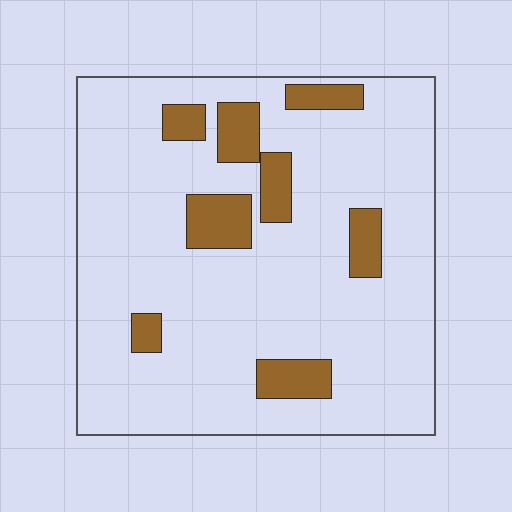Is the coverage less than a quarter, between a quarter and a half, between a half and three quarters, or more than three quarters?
Less than a quarter.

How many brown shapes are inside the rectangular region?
8.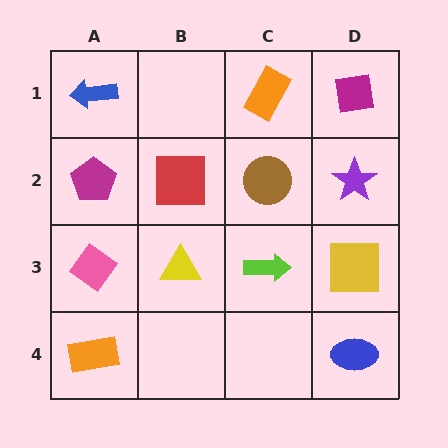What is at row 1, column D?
A magenta square.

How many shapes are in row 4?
2 shapes.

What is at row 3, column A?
A pink diamond.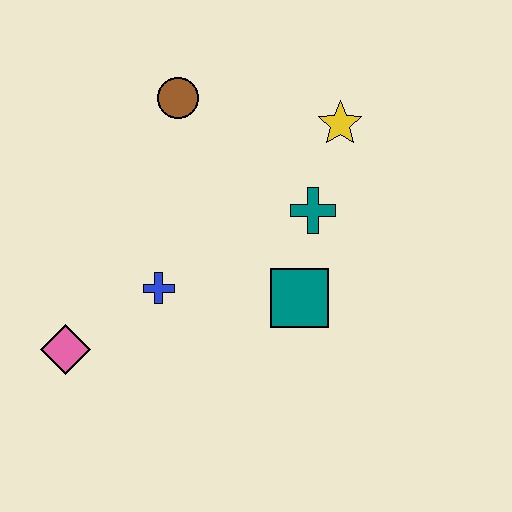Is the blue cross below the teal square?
No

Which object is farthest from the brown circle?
The pink diamond is farthest from the brown circle.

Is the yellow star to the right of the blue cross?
Yes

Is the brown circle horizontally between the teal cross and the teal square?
No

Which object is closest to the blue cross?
The pink diamond is closest to the blue cross.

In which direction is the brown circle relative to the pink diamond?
The brown circle is above the pink diamond.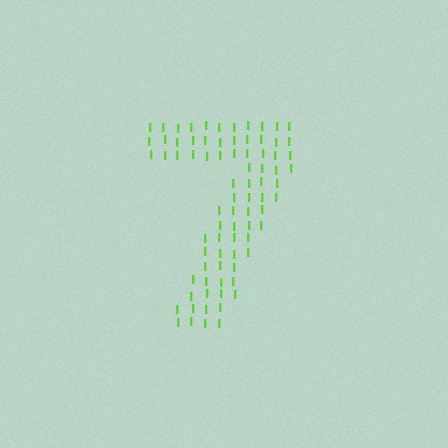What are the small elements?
The small elements are letter I's.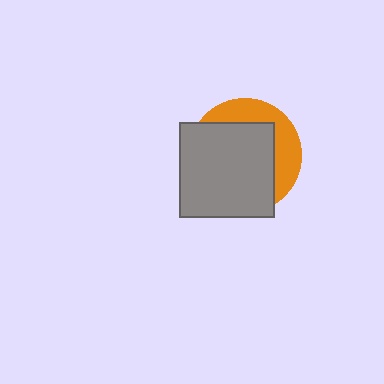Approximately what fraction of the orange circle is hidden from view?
Roughly 69% of the orange circle is hidden behind the gray square.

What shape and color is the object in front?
The object in front is a gray square.